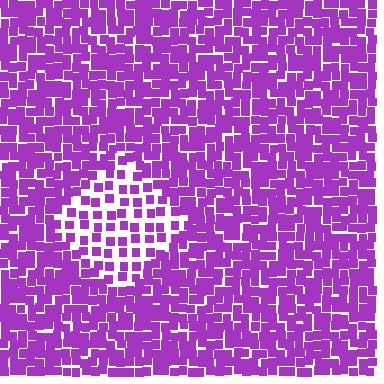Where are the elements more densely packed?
The elements are more densely packed outside the diamond boundary.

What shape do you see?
I see a diamond.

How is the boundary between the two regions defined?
The boundary is defined by a change in element density (approximately 2.1x ratio). All elements are the same color, size, and shape.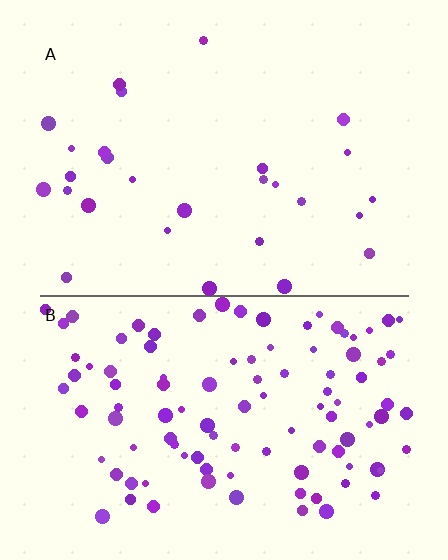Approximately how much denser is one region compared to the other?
Approximately 3.8× — region B over region A.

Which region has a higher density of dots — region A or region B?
B (the bottom).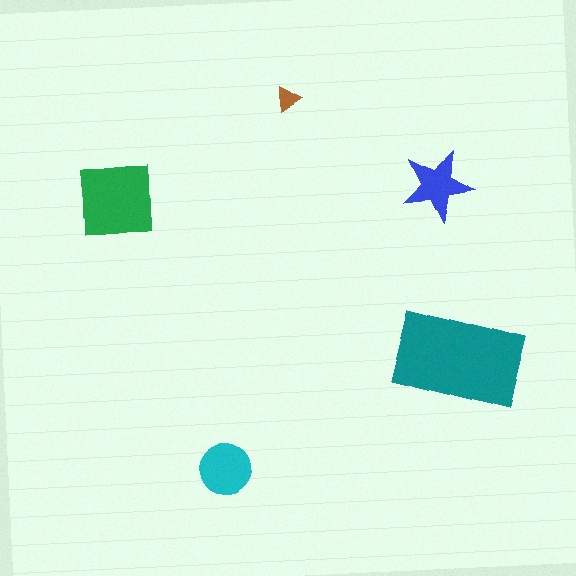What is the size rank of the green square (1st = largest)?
2nd.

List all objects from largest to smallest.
The teal rectangle, the green square, the cyan circle, the blue star, the brown triangle.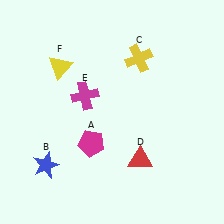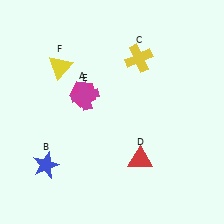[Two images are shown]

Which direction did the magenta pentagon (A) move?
The magenta pentagon (A) moved up.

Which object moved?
The magenta pentagon (A) moved up.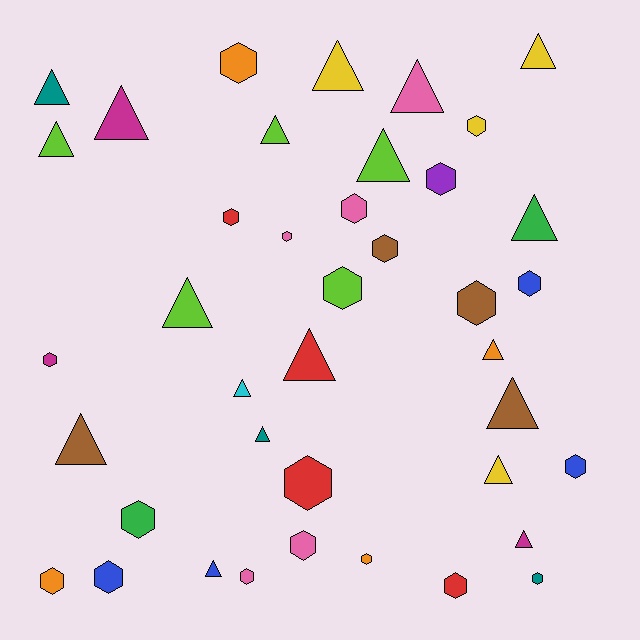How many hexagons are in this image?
There are 21 hexagons.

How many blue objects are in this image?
There are 4 blue objects.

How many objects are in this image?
There are 40 objects.